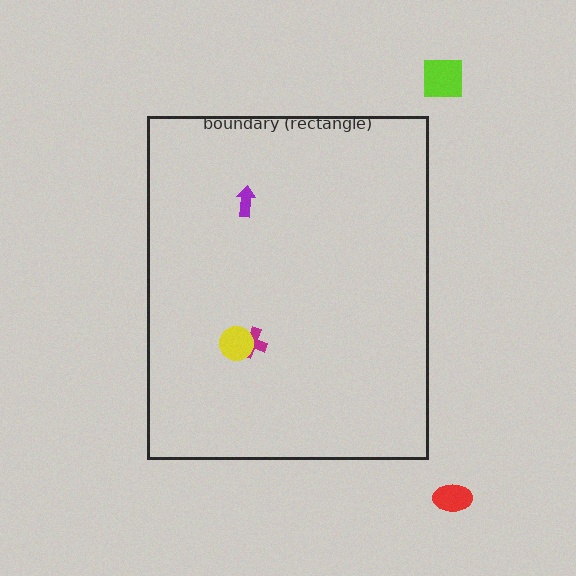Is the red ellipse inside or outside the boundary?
Outside.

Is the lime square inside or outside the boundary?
Outside.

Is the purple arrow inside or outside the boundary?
Inside.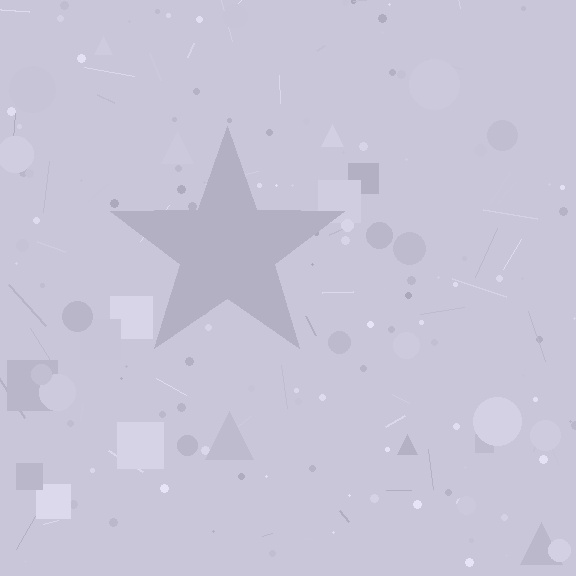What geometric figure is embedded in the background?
A star is embedded in the background.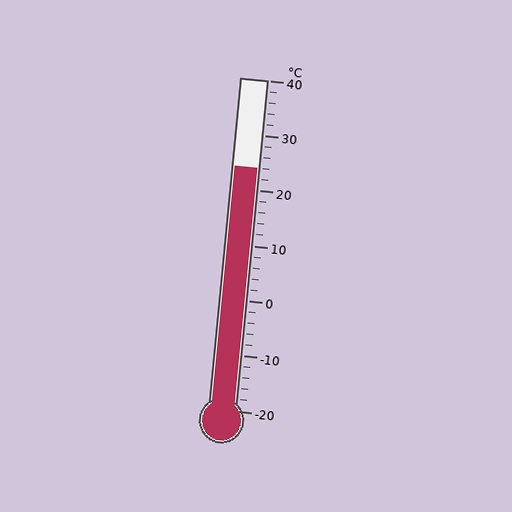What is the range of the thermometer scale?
The thermometer scale ranges from -20°C to 40°C.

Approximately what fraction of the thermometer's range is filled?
The thermometer is filled to approximately 75% of its range.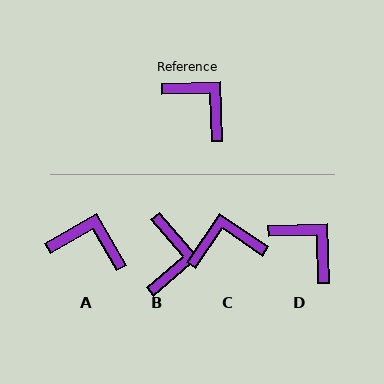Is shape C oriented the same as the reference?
No, it is off by about 54 degrees.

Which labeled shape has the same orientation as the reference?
D.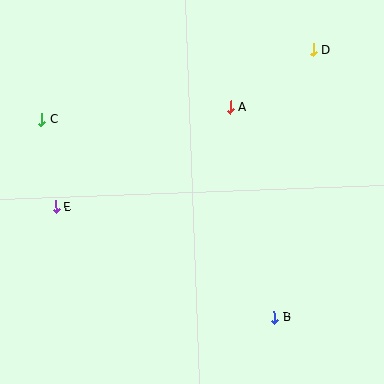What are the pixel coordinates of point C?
Point C is at (42, 119).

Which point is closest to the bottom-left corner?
Point E is closest to the bottom-left corner.